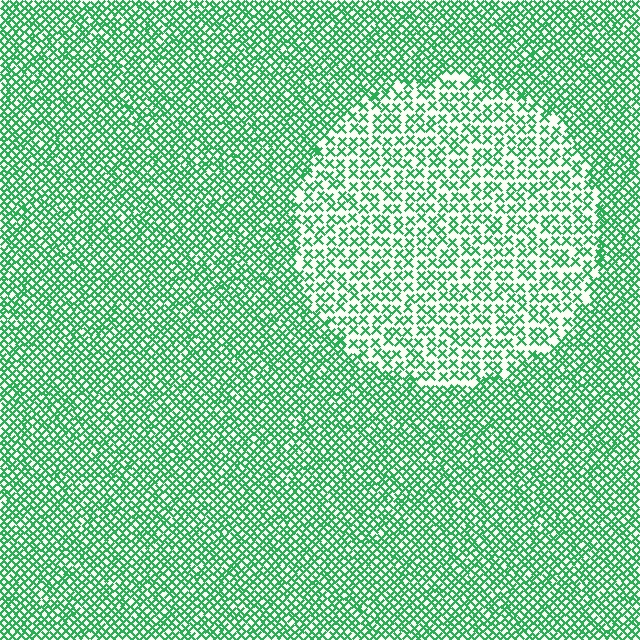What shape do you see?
I see a circle.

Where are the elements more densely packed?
The elements are more densely packed outside the circle boundary.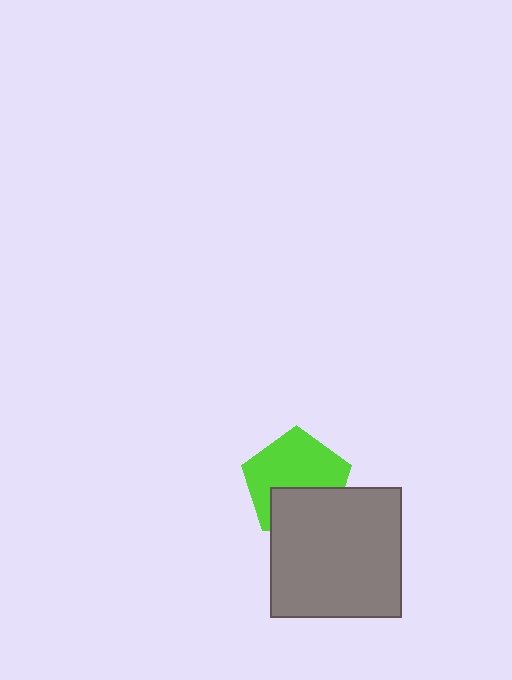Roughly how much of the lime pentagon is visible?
About half of it is visible (roughly 63%).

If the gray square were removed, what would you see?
You would see the complete lime pentagon.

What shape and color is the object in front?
The object in front is a gray square.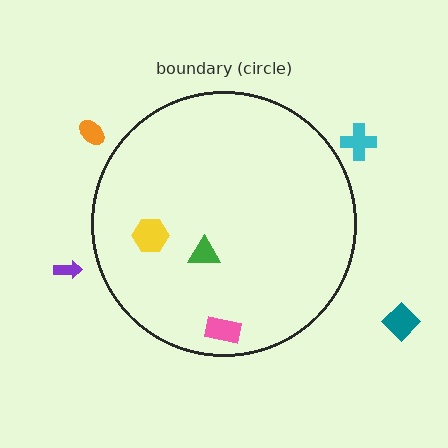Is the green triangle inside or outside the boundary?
Inside.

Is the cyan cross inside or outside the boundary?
Outside.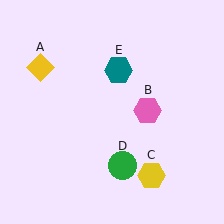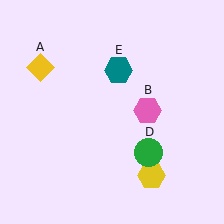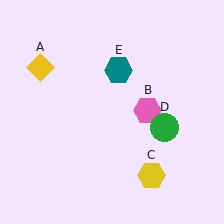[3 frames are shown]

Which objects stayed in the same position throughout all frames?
Yellow diamond (object A) and pink hexagon (object B) and yellow hexagon (object C) and teal hexagon (object E) remained stationary.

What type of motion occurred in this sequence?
The green circle (object D) rotated counterclockwise around the center of the scene.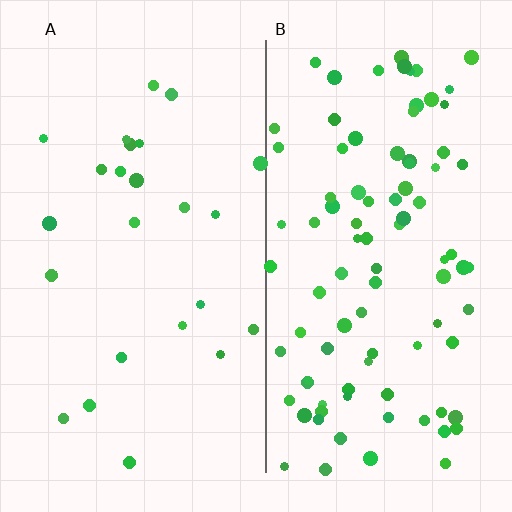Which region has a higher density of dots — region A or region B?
B (the right).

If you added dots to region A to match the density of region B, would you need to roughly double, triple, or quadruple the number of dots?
Approximately quadruple.